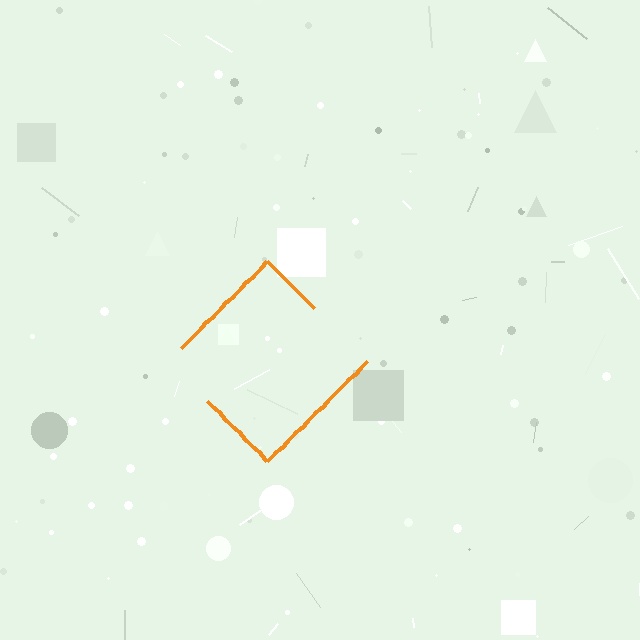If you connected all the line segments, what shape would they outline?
They would outline a diamond.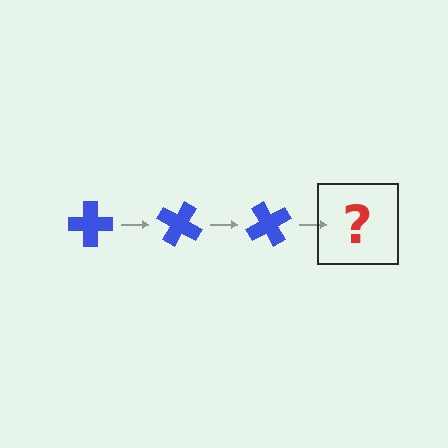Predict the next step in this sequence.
The next step is a blue cross rotated 90 degrees.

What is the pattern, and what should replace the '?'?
The pattern is that the cross rotates 30 degrees each step. The '?' should be a blue cross rotated 90 degrees.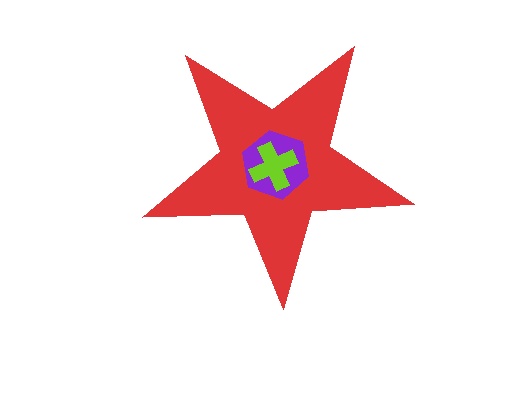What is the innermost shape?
The lime cross.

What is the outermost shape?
The red star.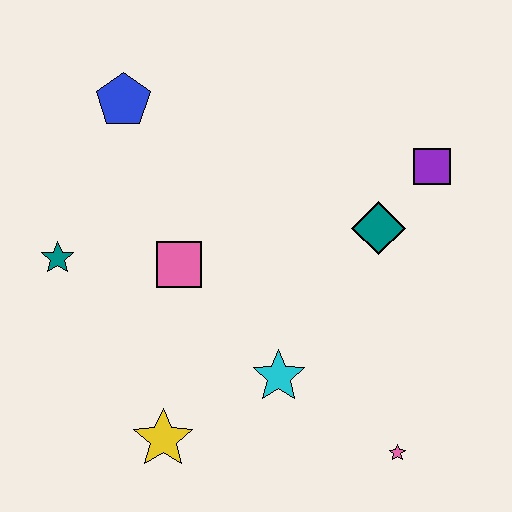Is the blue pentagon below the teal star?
No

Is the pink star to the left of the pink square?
No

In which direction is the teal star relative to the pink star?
The teal star is to the left of the pink star.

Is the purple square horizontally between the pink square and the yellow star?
No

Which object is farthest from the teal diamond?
The teal star is farthest from the teal diamond.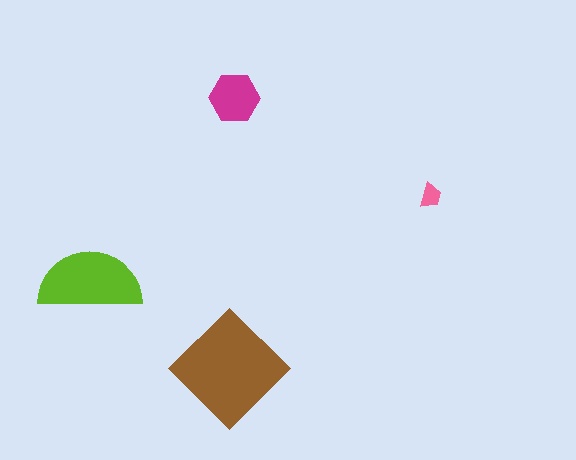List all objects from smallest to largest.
The pink trapezoid, the magenta hexagon, the lime semicircle, the brown diamond.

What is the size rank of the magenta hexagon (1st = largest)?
3rd.